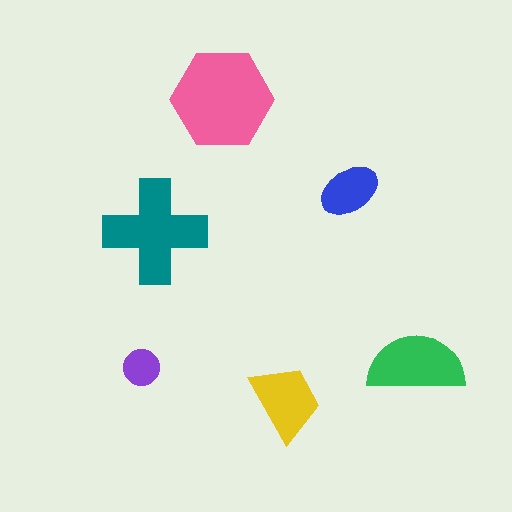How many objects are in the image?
There are 6 objects in the image.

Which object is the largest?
The pink hexagon.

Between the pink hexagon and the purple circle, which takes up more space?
The pink hexagon.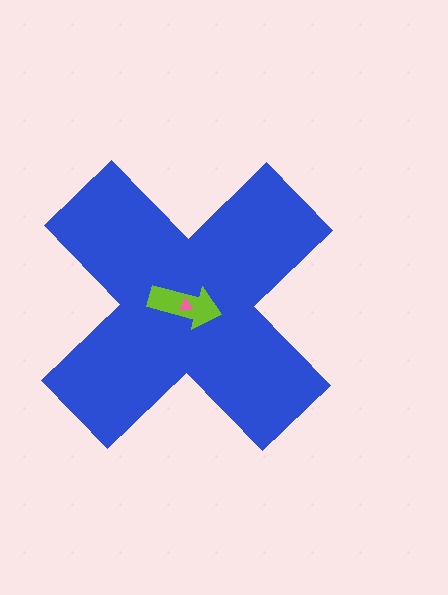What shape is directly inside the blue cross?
The lime arrow.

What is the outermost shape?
The blue cross.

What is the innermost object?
The pink triangle.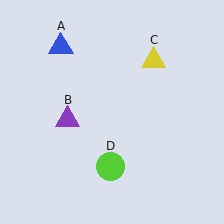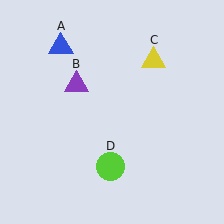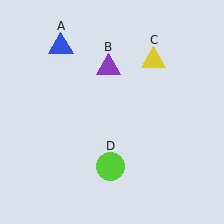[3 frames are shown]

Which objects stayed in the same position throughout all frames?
Blue triangle (object A) and yellow triangle (object C) and lime circle (object D) remained stationary.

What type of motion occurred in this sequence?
The purple triangle (object B) rotated clockwise around the center of the scene.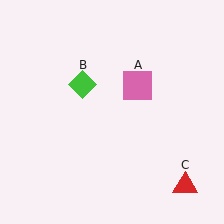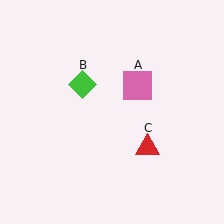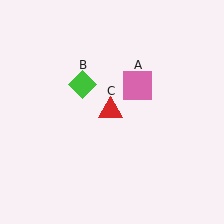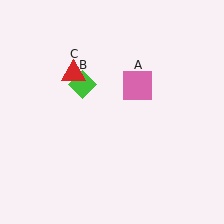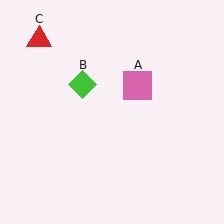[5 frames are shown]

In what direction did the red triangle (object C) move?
The red triangle (object C) moved up and to the left.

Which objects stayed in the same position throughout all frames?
Pink square (object A) and green diamond (object B) remained stationary.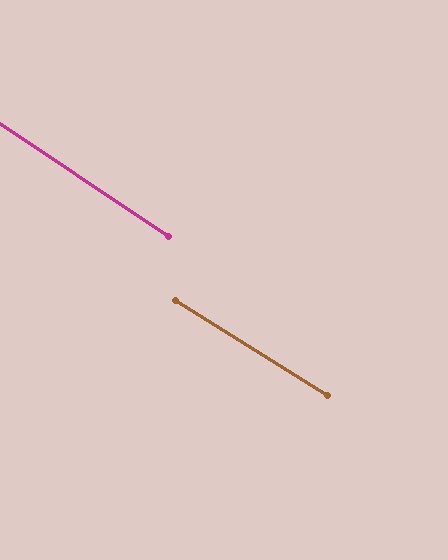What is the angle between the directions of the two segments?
Approximately 2 degrees.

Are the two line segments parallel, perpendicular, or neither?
Parallel — their directions differ by only 1.7°.